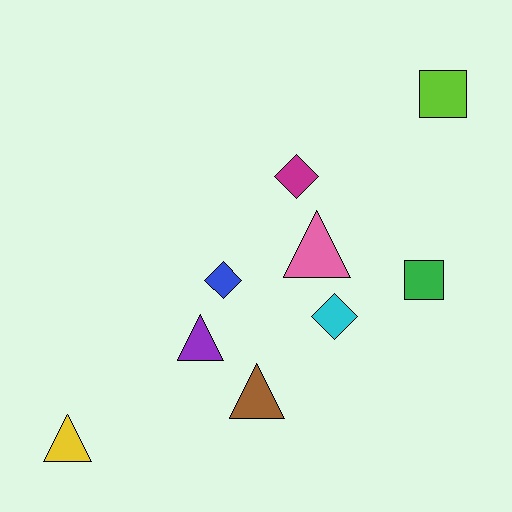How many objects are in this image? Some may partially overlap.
There are 9 objects.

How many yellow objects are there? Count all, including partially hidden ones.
There is 1 yellow object.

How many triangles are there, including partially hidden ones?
There are 4 triangles.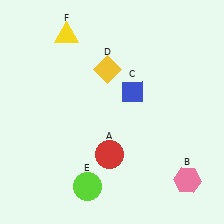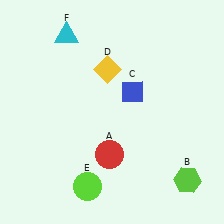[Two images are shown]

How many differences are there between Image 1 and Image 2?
There are 2 differences between the two images.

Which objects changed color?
B changed from pink to lime. F changed from yellow to cyan.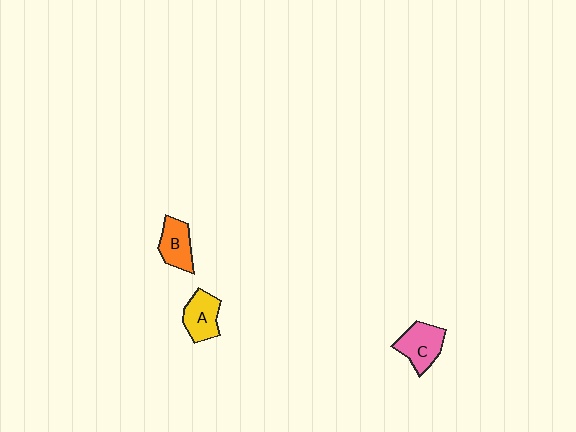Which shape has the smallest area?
Shape B (orange).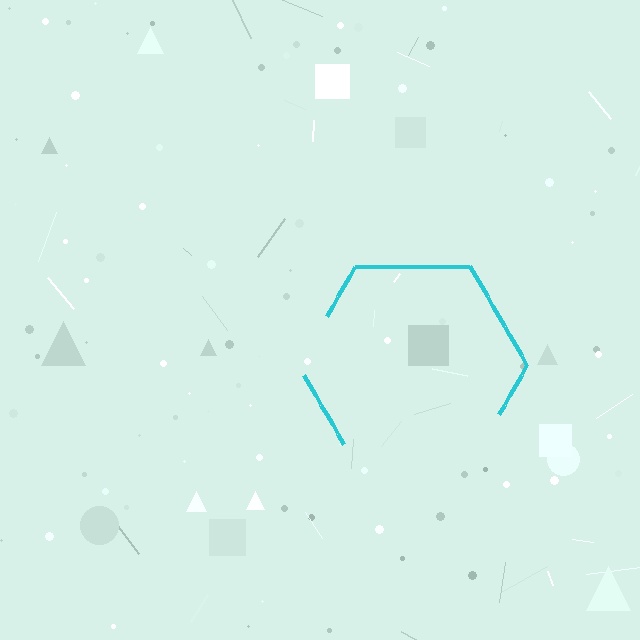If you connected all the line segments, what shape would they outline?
They would outline a hexagon.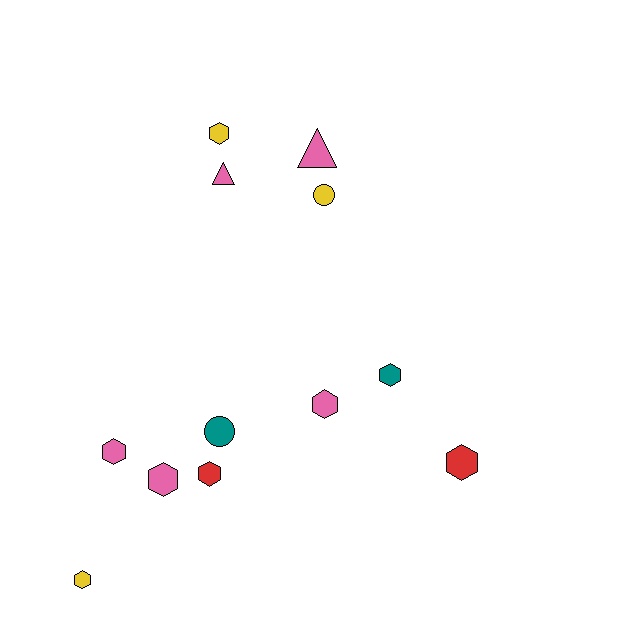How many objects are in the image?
There are 12 objects.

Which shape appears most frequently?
Hexagon, with 8 objects.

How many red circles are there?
There are no red circles.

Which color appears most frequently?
Pink, with 5 objects.